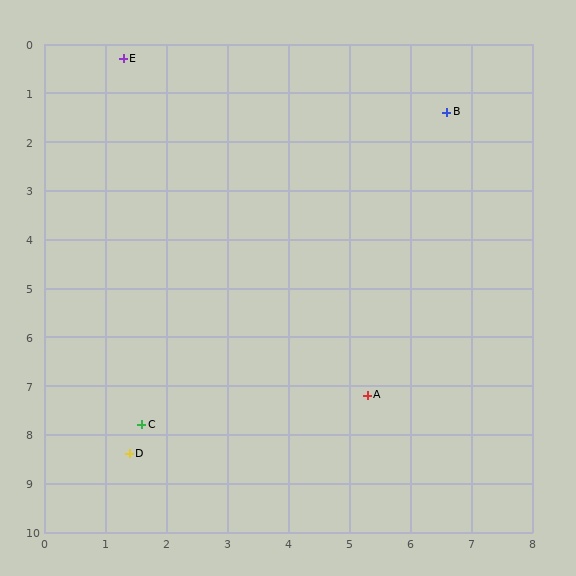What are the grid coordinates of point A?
Point A is at approximately (5.3, 7.2).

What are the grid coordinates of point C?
Point C is at approximately (1.6, 7.8).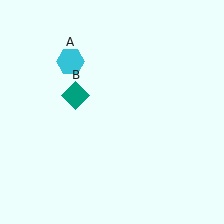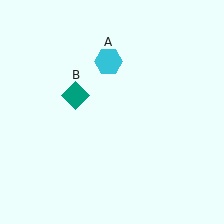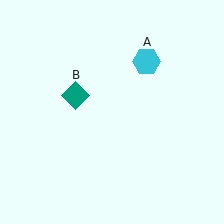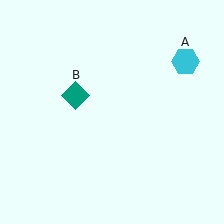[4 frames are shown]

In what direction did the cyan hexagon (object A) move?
The cyan hexagon (object A) moved right.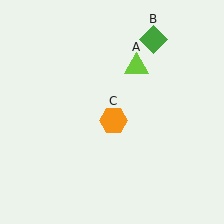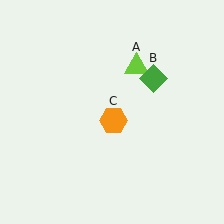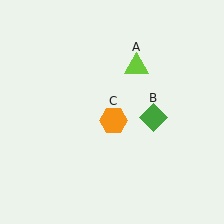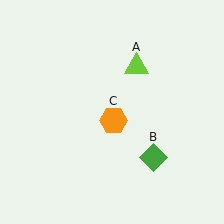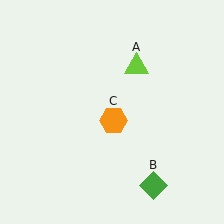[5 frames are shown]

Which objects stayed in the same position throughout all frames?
Lime triangle (object A) and orange hexagon (object C) remained stationary.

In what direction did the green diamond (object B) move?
The green diamond (object B) moved down.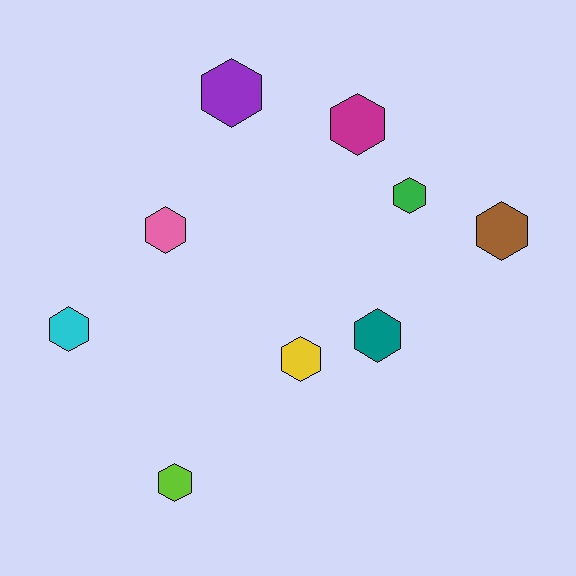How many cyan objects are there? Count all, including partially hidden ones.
There is 1 cyan object.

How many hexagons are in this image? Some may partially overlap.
There are 9 hexagons.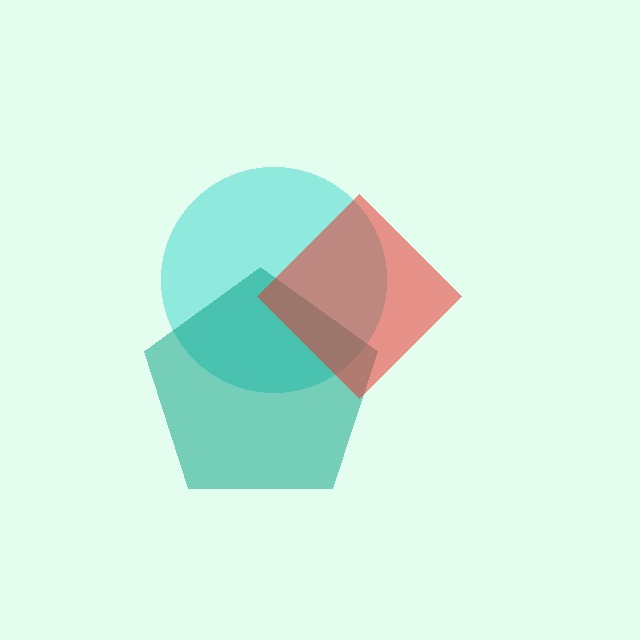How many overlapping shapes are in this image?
There are 3 overlapping shapes in the image.